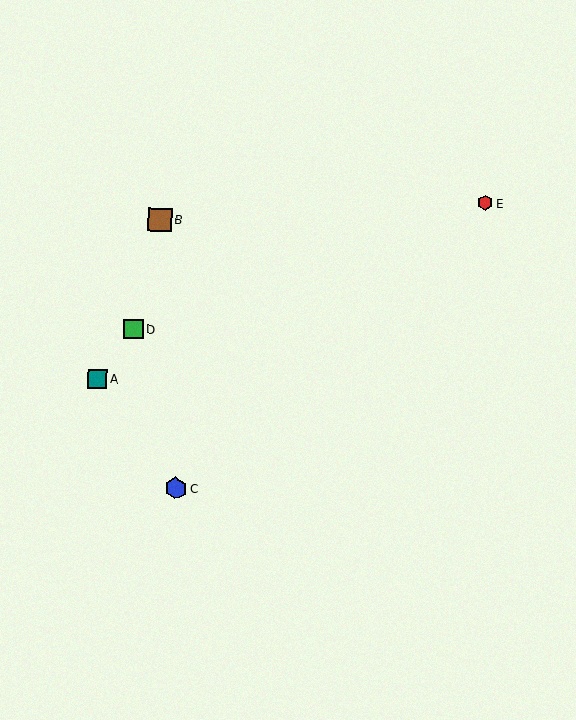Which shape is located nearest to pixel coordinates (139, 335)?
The green square (labeled D) at (133, 329) is nearest to that location.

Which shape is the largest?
The brown square (labeled B) is the largest.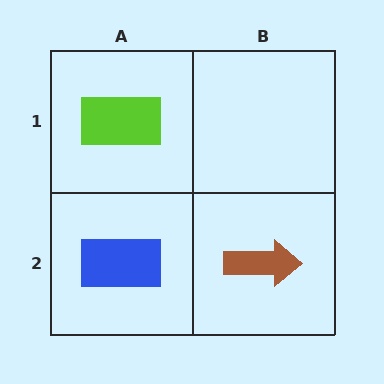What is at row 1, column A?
A lime rectangle.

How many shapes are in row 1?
1 shape.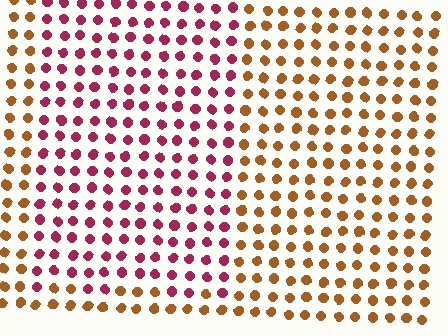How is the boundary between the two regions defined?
The boundary is defined purely by a slight shift in hue (about 52 degrees). Spacing, size, and orientation are identical on both sides.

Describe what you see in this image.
The image is filled with small brown elements in a uniform arrangement. A rectangle-shaped region is visible where the elements are tinted to a slightly different hue, forming a subtle color boundary.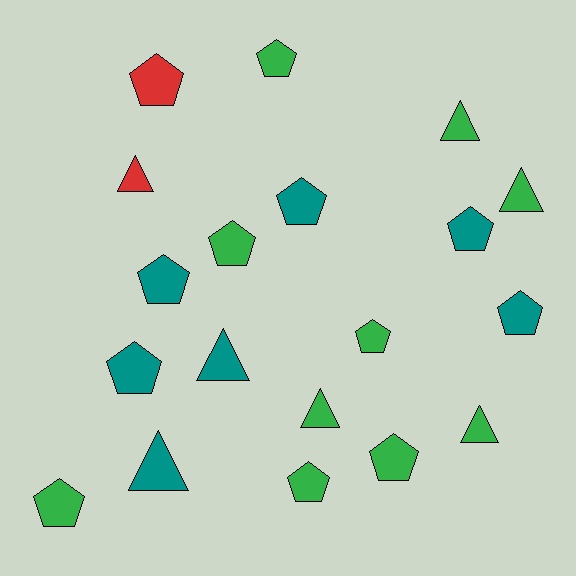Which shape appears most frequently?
Pentagon, with 12 objects.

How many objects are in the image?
There are 19 objects.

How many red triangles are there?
There is 1 red triangle.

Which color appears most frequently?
Green, with 10 objects.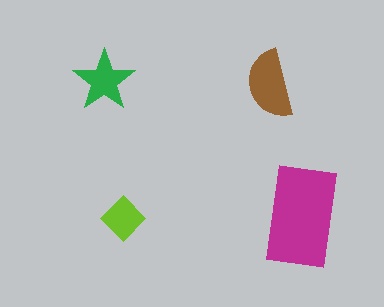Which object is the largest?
The magenta rectangle.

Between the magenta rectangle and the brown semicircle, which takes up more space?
The magenta rectangle.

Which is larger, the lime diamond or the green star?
The green star.